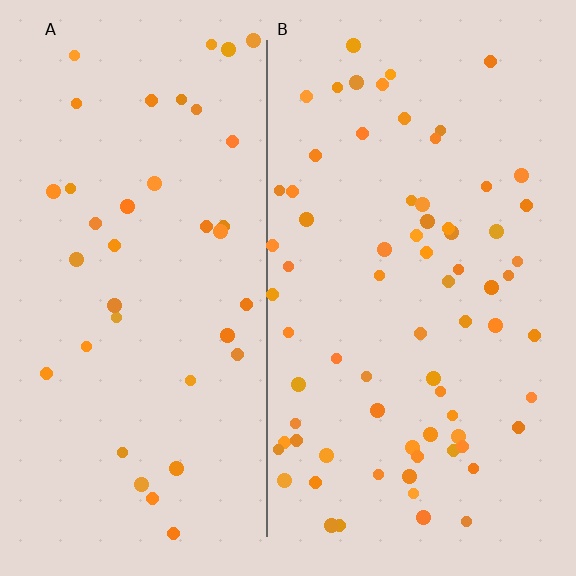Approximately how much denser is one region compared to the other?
Approximately 1.9× — region B over region A.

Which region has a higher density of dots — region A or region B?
B (the right).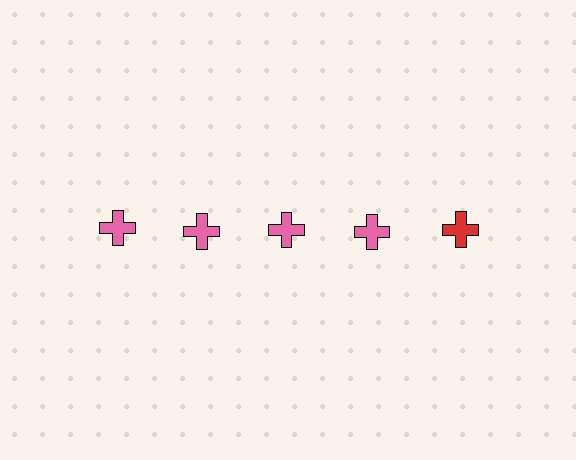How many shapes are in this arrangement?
There are 5 shapes arranged in a grid pattern.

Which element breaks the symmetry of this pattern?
The red cross in the top row, rightmost column breaks the symmetry. All other shapes are pink crosses.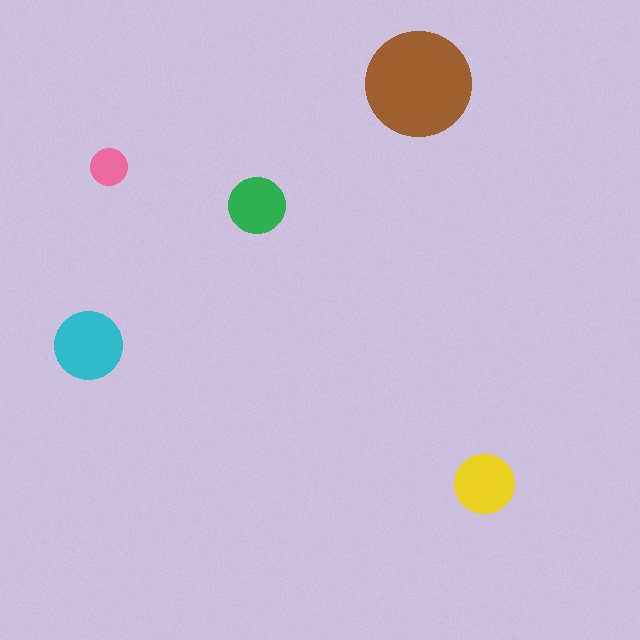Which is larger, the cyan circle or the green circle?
The cyan one.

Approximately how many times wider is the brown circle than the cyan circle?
About 1.5 times wider.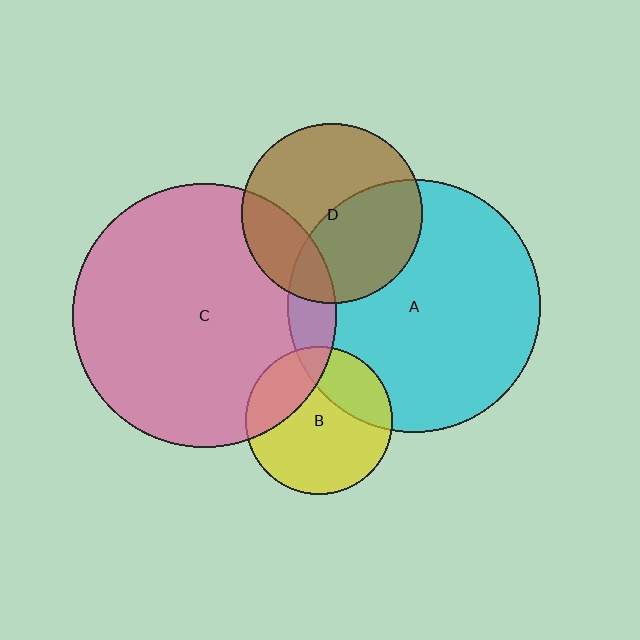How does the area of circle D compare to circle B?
Approximately 1.5 times.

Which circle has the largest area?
Circle C (pink).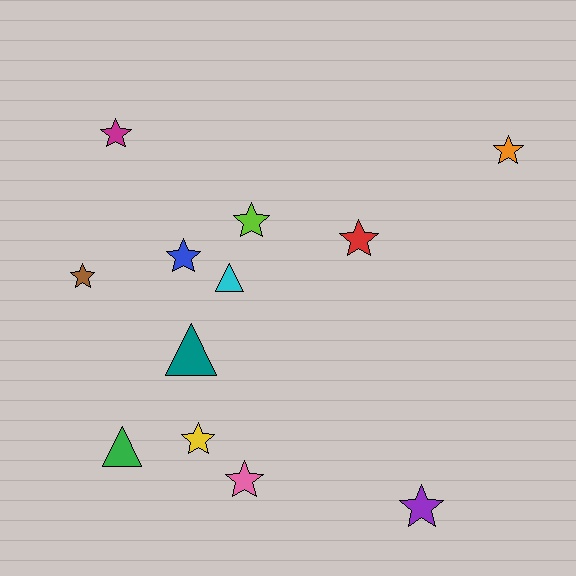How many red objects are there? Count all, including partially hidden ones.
There is 1 red object.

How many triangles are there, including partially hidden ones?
There are 3 triangles.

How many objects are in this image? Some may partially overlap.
There are 12 objects.